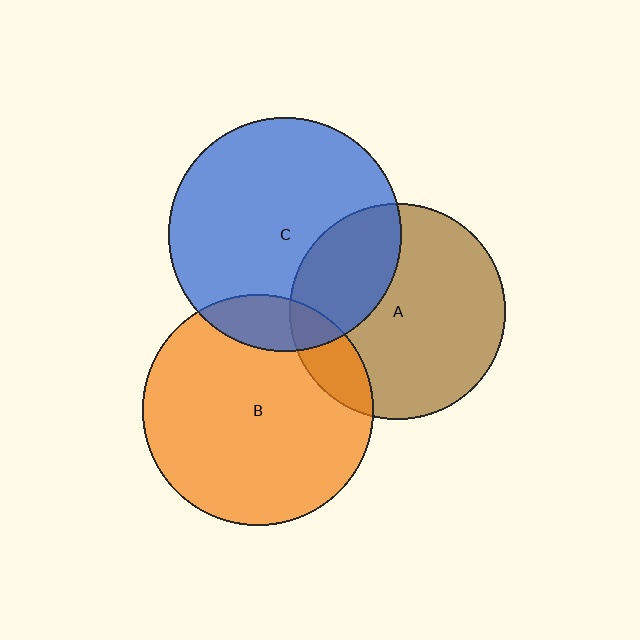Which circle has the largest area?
Circle C (blue).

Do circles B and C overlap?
Yes.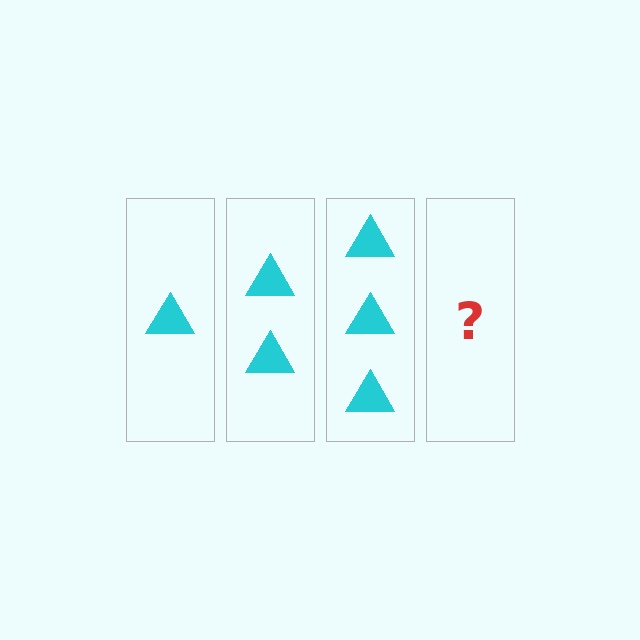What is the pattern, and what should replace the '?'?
The pattern is that each step adds one more triangle. The '?' should be 4 triangles.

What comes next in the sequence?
The next element should be 4 triangles.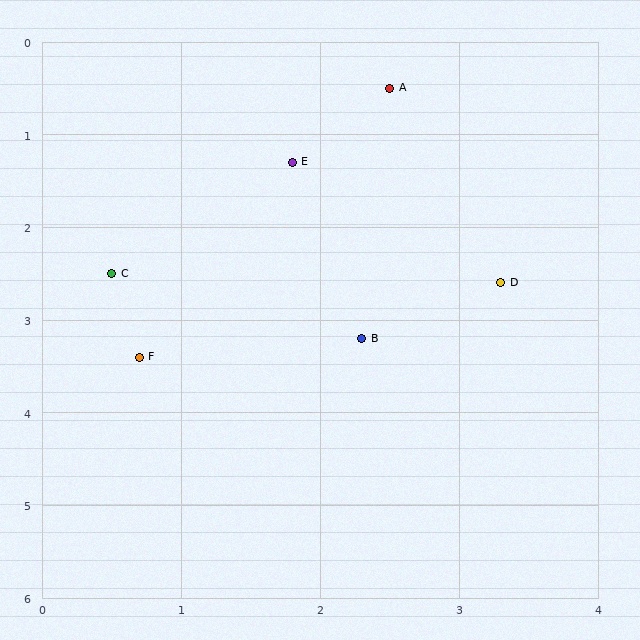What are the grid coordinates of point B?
Point B is at approximately (2.3, 3.2).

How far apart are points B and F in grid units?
Points B and F are about 1.6 grid units apart.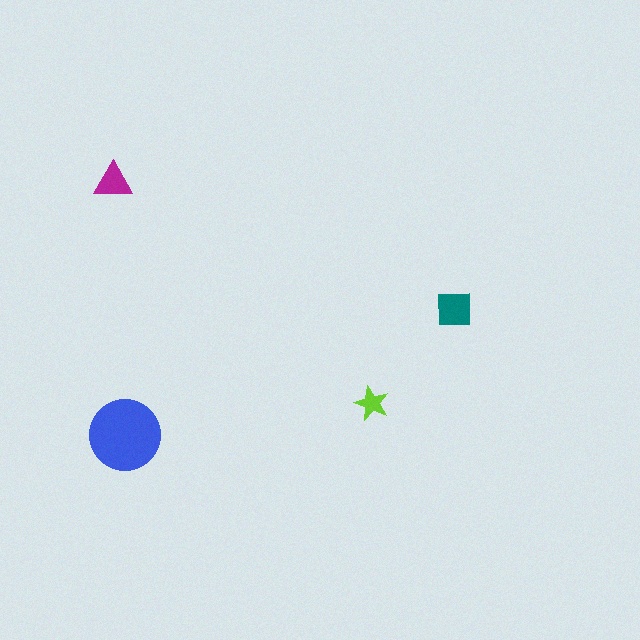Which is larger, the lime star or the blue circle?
The blue circle.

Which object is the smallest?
The lime star.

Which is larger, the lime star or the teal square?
The teal square.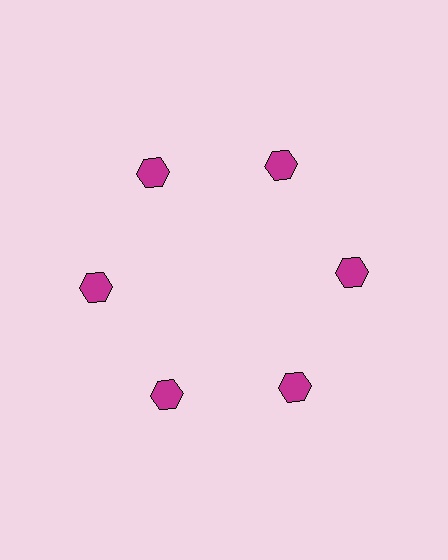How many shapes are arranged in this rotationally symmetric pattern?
There are 6 shapes, arranged in 6 groups of 1.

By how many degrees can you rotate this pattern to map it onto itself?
The pattern maps onto itself every 60 degrees of rotation.